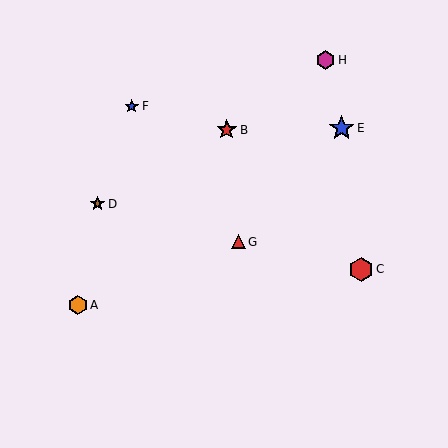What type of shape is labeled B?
Shape B is a red star.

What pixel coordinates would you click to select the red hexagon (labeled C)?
Click at (361, 269) to select the red hexagon C.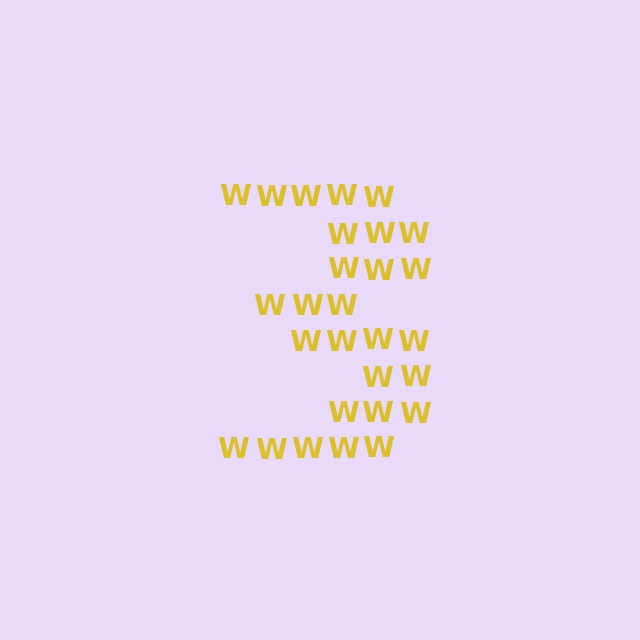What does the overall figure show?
The overall figure shows the digit 3.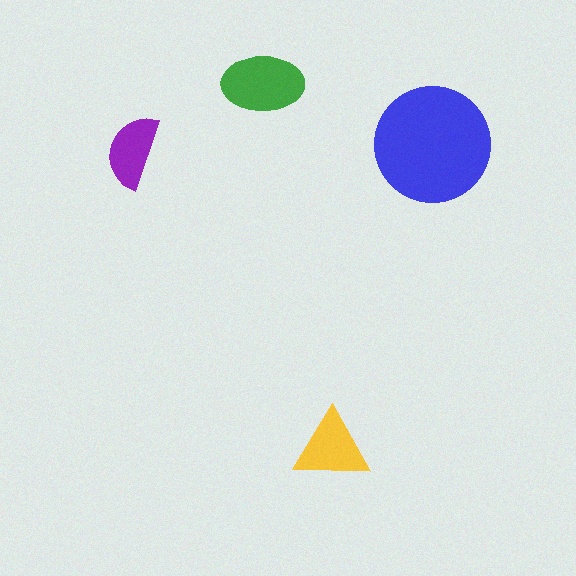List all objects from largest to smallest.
The blue circle, the green ellipse, the yellow triangle, the purple semicircle.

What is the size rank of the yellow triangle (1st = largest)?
3rd.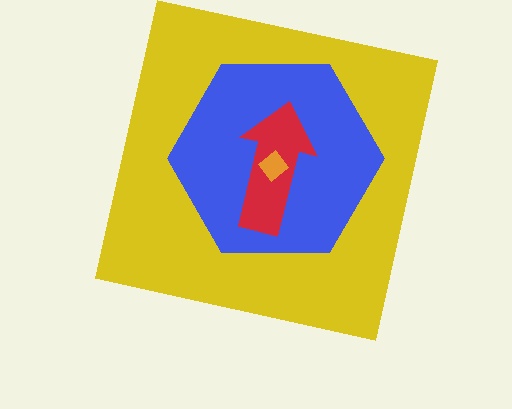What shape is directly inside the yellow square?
The blue hexagon.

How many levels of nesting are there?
4.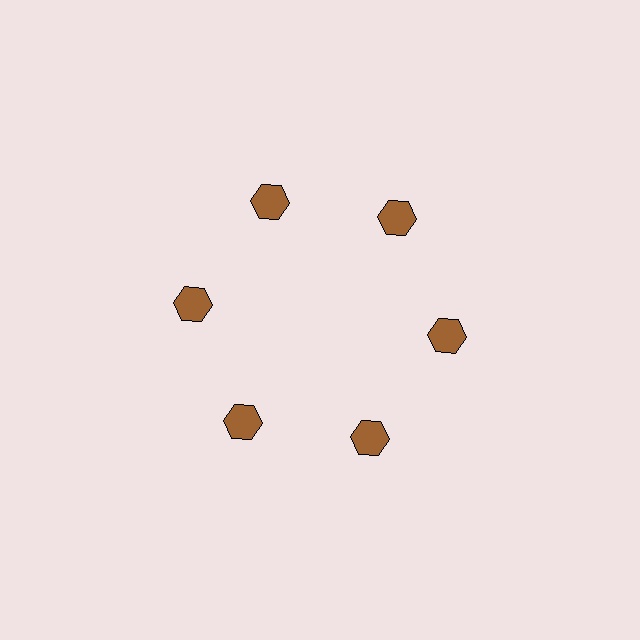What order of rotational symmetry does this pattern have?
This pattern has 6-fold rotational symmetry.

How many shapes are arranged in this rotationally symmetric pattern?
There are 6 shapes, arranged in 6 groups of 1.